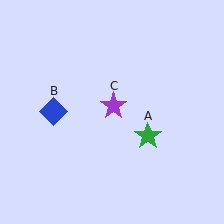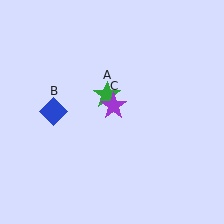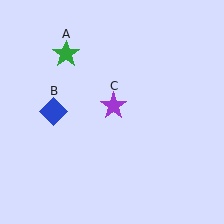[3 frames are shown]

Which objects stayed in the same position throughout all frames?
Blue diamond (object B) and purple star (object C) remained stationary.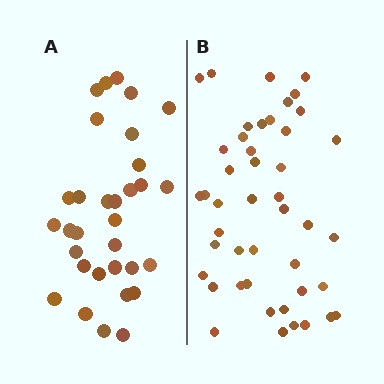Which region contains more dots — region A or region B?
Region B (the right region) has more dots.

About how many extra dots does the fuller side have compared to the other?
Region B has approximately 15 more dots than region A.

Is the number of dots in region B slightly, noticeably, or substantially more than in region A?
Region B has noticeably more, but not dramatically so. The ratio is roughly 1.4 to 1.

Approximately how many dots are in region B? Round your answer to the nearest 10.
About 40 dots. (The exact count is 45, which rounds to 40.)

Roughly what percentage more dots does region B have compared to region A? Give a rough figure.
About 40% more.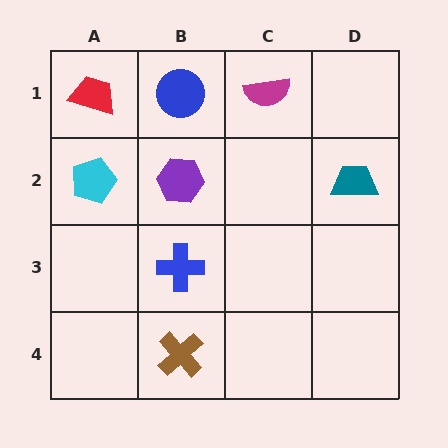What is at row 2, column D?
A teal trapezoid.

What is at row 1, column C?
A magenta semicircle.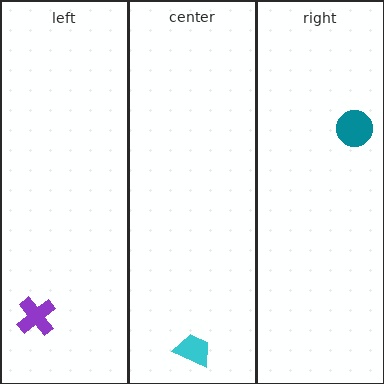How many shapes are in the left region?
1.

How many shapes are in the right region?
1.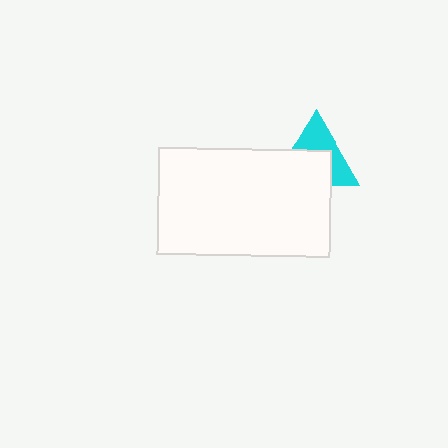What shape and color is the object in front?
The object in front is a white rectangle.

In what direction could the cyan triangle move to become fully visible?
The cyan triangle could move up. That would shift it out from behind the white rectangle entirely.